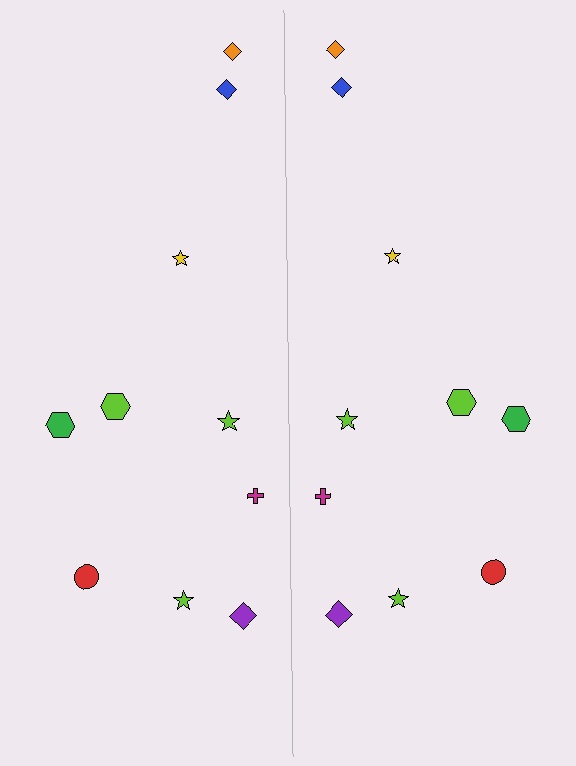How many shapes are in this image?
There are 20 shapes in this image.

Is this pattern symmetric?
Yes, this pattern has bilateral (reflection) symmetry.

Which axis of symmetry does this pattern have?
The pattern has a vertical axis of symmetry running through the center of the image.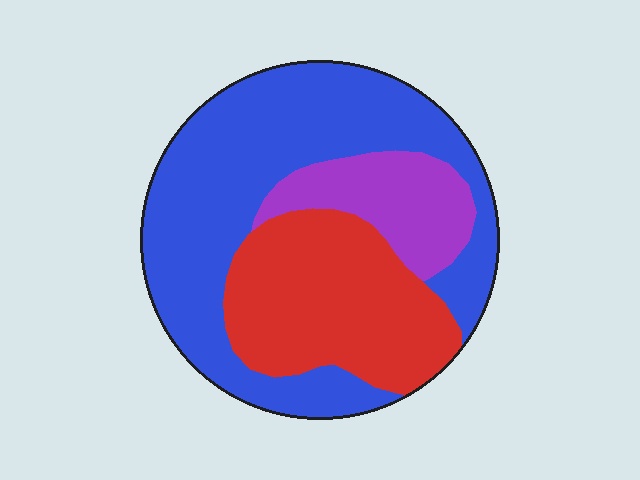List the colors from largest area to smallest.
From largest to smallest: blue, red, purple.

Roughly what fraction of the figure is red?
Red covers roughly 30% of the figure.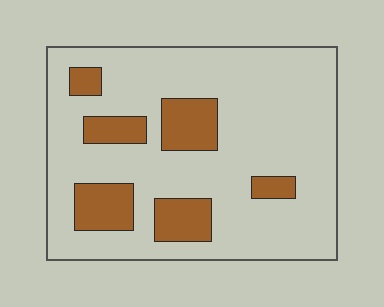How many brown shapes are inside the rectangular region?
6.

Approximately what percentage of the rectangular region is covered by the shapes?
Approximately 20%.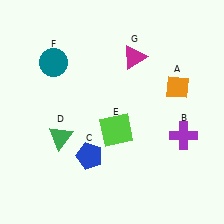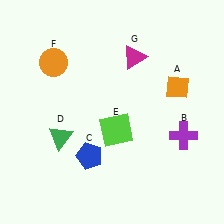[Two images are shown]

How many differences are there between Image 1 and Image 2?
There is 1 difference between the two images.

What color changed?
The circle (F) changed from teal in Image 1 to orange in Image 2.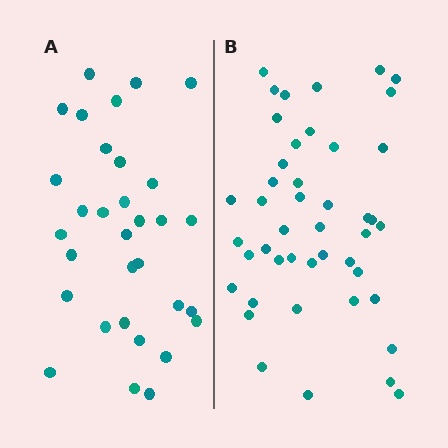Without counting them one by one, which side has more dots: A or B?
Region B (the right region) has more dots.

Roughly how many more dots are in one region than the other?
Region B has approximately 15 more dots than region A.